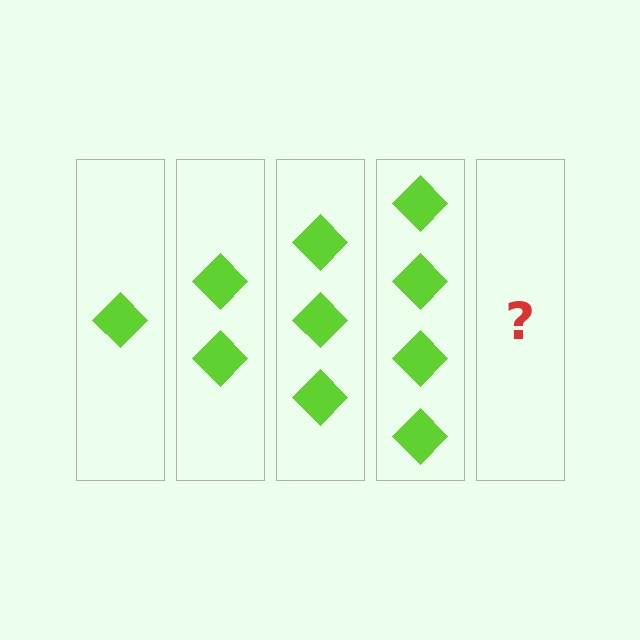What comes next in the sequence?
The next element should be 5 diamonds.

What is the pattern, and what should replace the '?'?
The pattern is that each step adds one more diamond. The '?' should be 5 diamonds.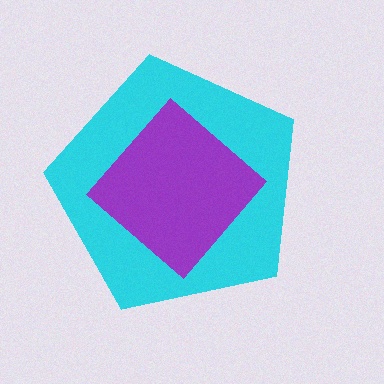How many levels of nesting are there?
2.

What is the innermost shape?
The purple diamond.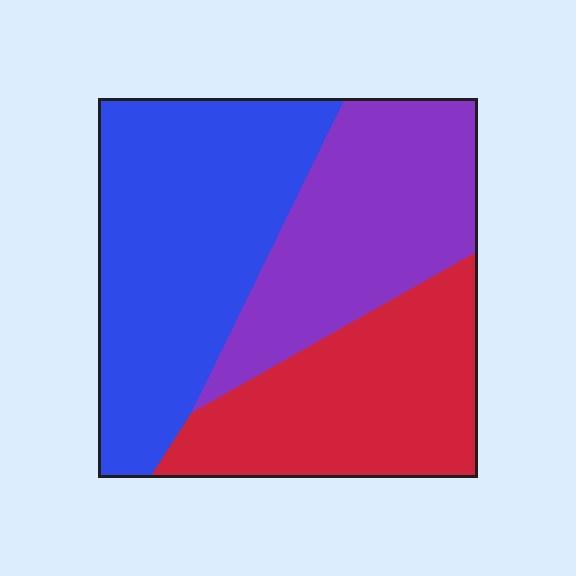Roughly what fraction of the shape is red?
Red covers 30% of the shape.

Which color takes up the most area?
Blue, at roughly 40%.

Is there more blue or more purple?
Blue.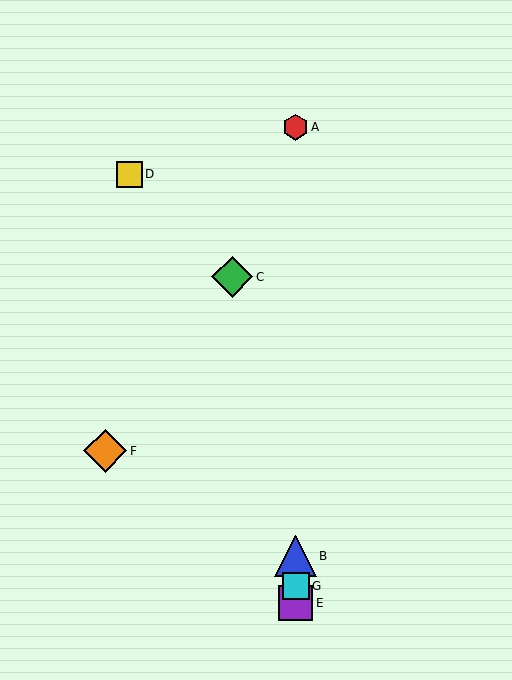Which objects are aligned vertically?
Objects A, B, E, G are aligned vertically.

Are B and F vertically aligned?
No, B is at x≈296 and F is at x≈105.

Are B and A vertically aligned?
Yes, both are at x≈296.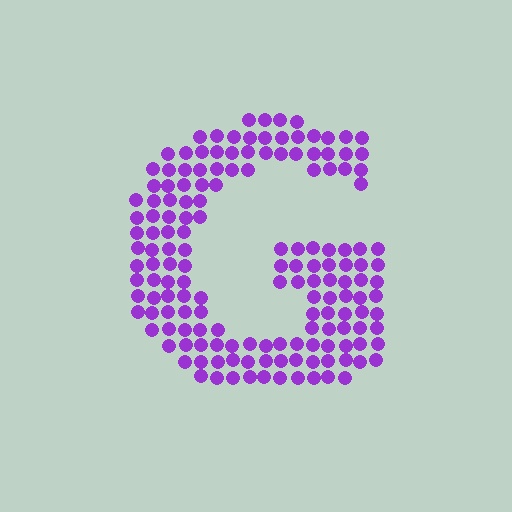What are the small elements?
The small elements are circles.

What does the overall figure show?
The overall figure shows the letter G.